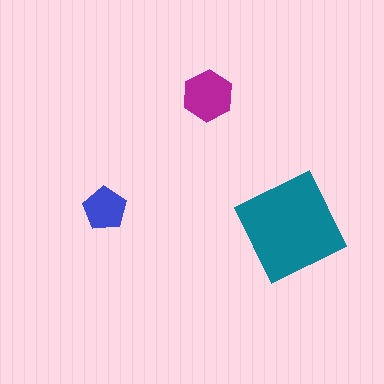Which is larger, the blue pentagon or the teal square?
The teal square.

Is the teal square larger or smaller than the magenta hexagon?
Larger.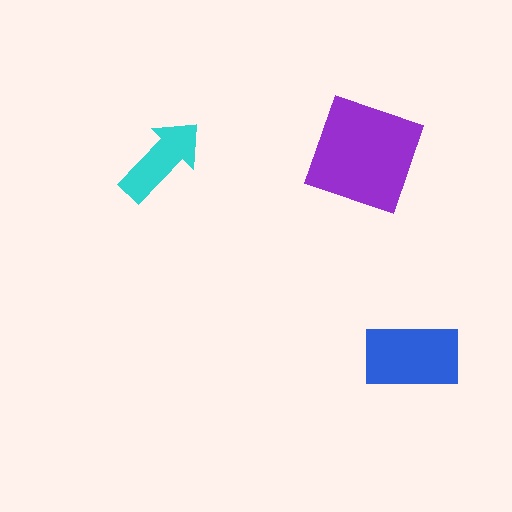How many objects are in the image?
There are 3 objects in the image.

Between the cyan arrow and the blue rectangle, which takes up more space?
The blue rectangle.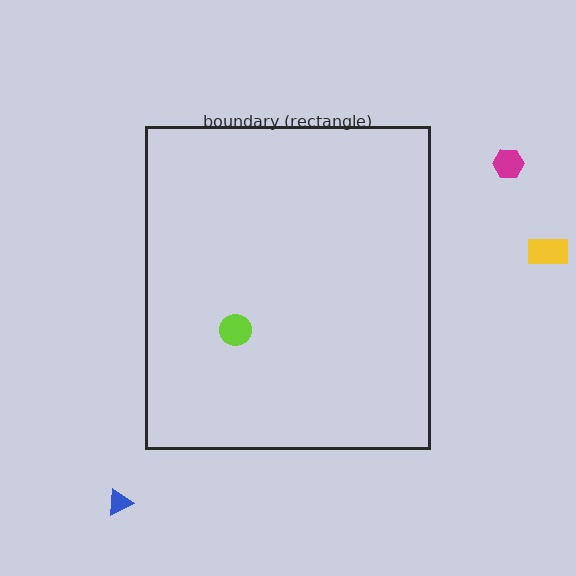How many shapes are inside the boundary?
1 inside, 3 outside.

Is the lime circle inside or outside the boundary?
Inside.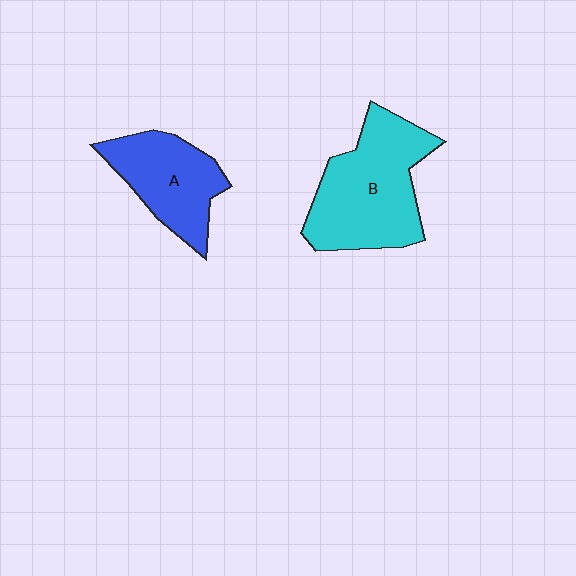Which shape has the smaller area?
Shape A (blue).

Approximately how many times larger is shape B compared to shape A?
Approximately 1.5 times.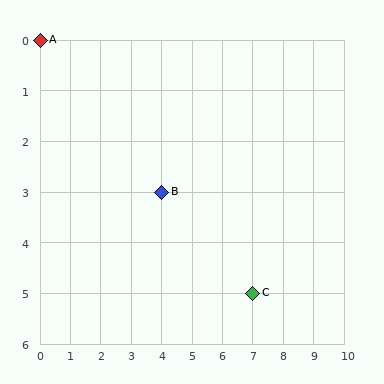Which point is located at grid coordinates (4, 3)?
Point B is at (4, 3).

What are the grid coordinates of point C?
Point C is at grid coordinates (7, 5).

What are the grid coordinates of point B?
Point B is at grid coordinates (4, 3).